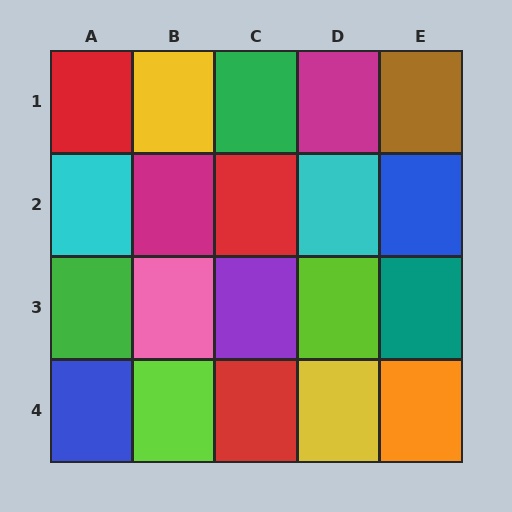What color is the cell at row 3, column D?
Lime.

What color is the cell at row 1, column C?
Green.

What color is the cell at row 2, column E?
Blue.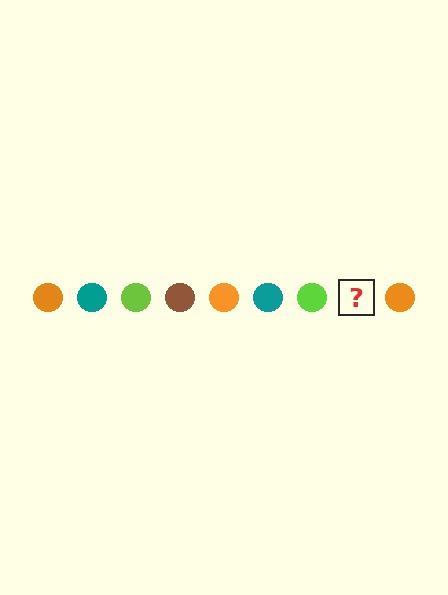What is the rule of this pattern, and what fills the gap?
The rule is that the pattern cycles through orange, teal, lime, brown circles. The gap should be filled with a brown circle.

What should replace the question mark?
The question mark should be replaced with a brown circle.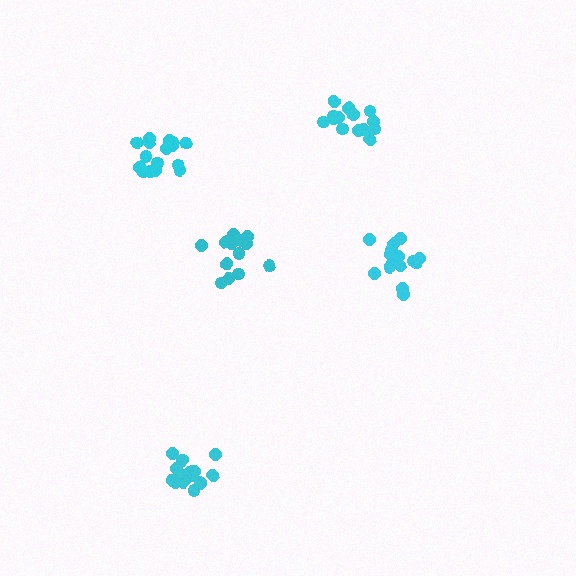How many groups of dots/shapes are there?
There are 5 groups.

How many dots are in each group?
Group 1: 16 dots, Group 2: 15 dots, Group 3: 18 dots, Group 4: 13 dots, Group 5: 14 dots (76 total).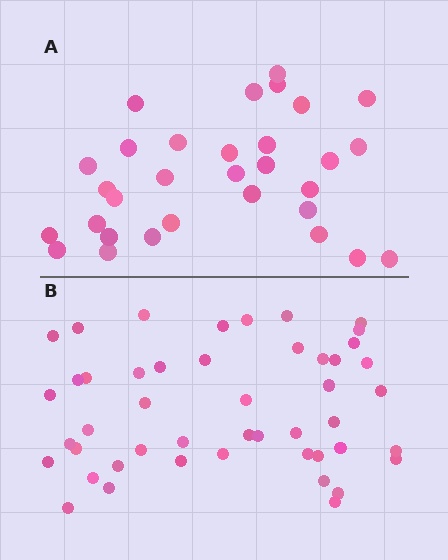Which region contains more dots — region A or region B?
Region B (the bottom region) has more dots.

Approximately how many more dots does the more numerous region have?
Region B has approximately 15 more dots than region A.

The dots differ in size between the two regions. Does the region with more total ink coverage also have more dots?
No. Region A has more total ink coverage because its dots are larger, but region B actually contains more individual dots. Total area can be misleading — the number of items is what matters here.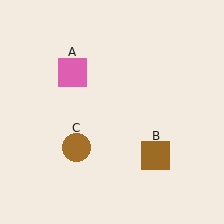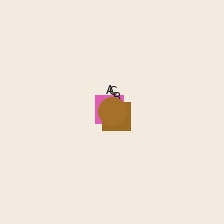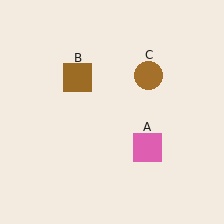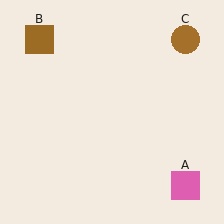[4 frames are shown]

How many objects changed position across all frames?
3 objects changed position: pink square (object A), brown square (object B), brown circle (object C).